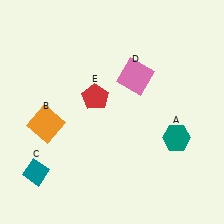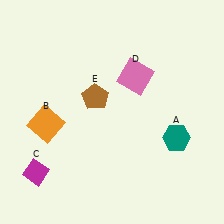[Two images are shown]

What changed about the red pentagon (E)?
In Image 1, E is red. In Image 2, it changed to brown.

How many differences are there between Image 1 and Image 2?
There are 2 differences between the two images.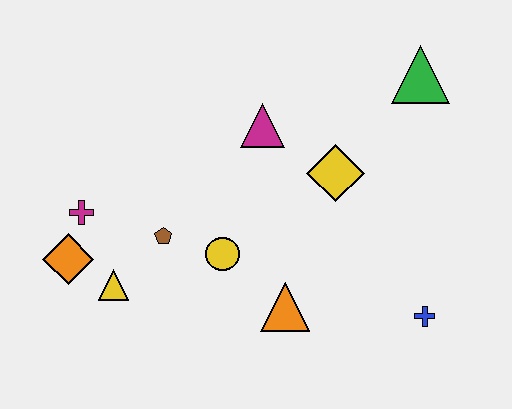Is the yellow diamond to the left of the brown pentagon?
No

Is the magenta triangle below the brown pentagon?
No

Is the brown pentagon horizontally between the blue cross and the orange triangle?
No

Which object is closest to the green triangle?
The yellow diamond is closest to the green triangle.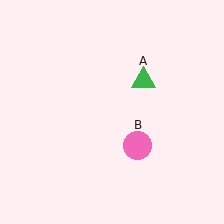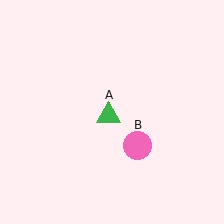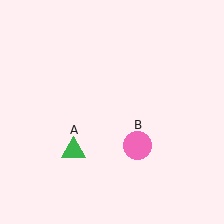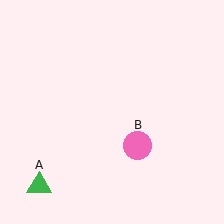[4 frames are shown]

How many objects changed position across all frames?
1 object changed position: green triangle (object A).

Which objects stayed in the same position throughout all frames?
Pink circle (object B) remained stationary.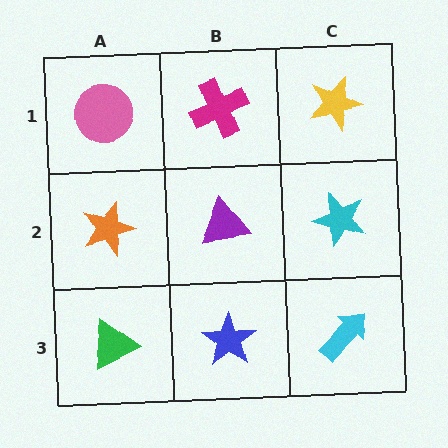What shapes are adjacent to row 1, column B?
A purple triangle (row 2, column B), a pink circle (row 1, column A), a yellow star (row 1, column C).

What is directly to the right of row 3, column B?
A cyan arrow.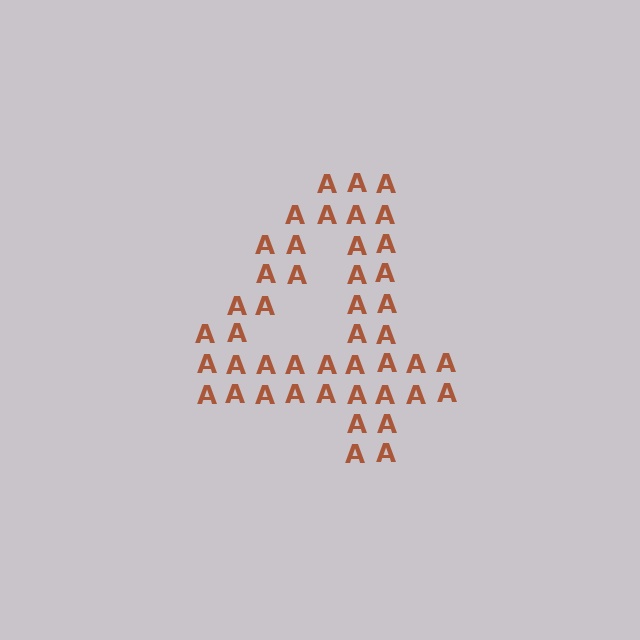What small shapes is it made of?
It is made of small letter A's.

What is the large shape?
The large shape is the digit 4.